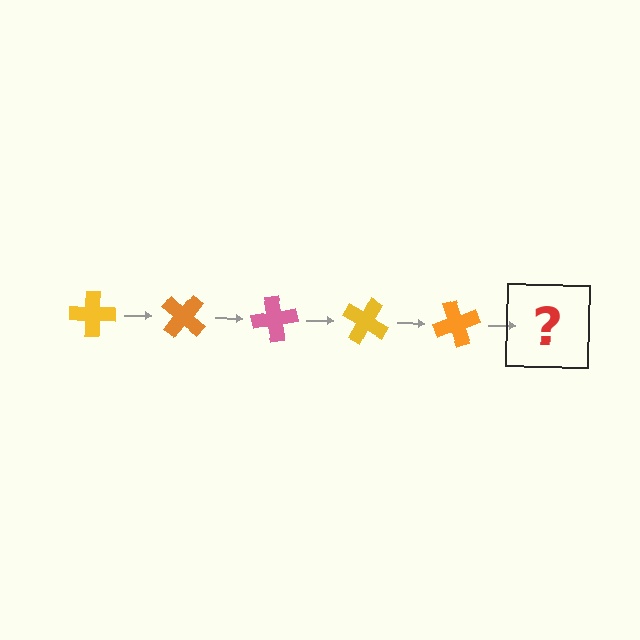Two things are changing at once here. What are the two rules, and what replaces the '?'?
The two rules are that it rotates 40 degrees each step and the color cycles through yellow, orange, and pink. The '?' should be a pink cross, rotated 200 degrees from the start.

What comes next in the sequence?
The next element should be a pink cross, rotated 200 degrees from the start.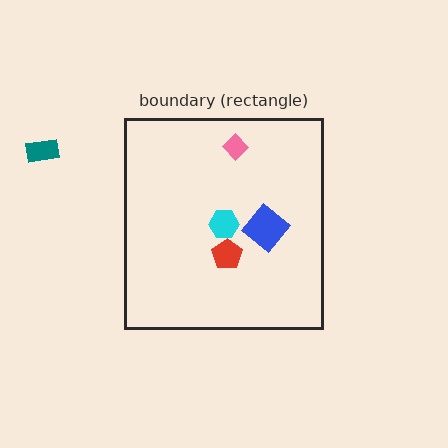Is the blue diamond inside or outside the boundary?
Inside.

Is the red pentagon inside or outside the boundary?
Inside.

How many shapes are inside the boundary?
4 inside, 1 outside.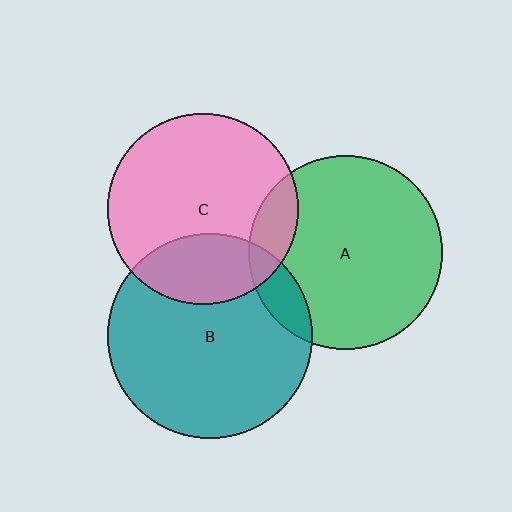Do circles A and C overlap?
Yes.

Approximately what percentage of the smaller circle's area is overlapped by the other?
Approximately 10%.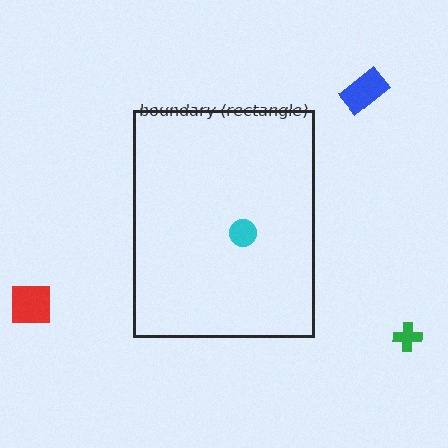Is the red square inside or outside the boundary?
Outside.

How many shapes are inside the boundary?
1 inside, 3 outside.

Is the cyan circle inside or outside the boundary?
Inside.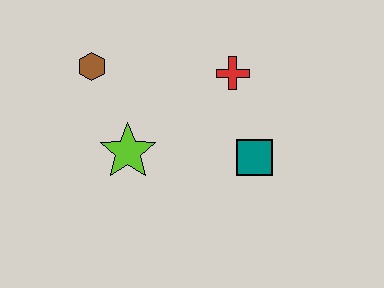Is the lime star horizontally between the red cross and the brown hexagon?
Yes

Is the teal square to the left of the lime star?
No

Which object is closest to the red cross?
The teal square is closest to the red cross.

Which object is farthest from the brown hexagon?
The teal square is farthest from the brown hexagon.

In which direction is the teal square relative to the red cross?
The teal square is below the red cross.